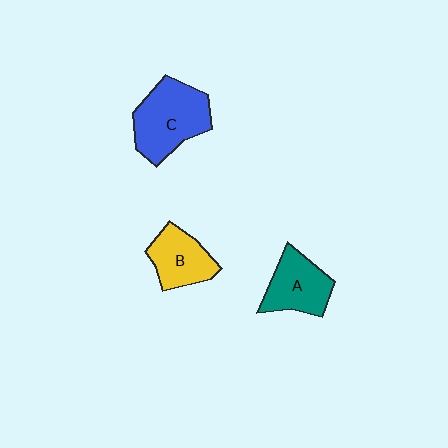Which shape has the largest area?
Shape C (blue).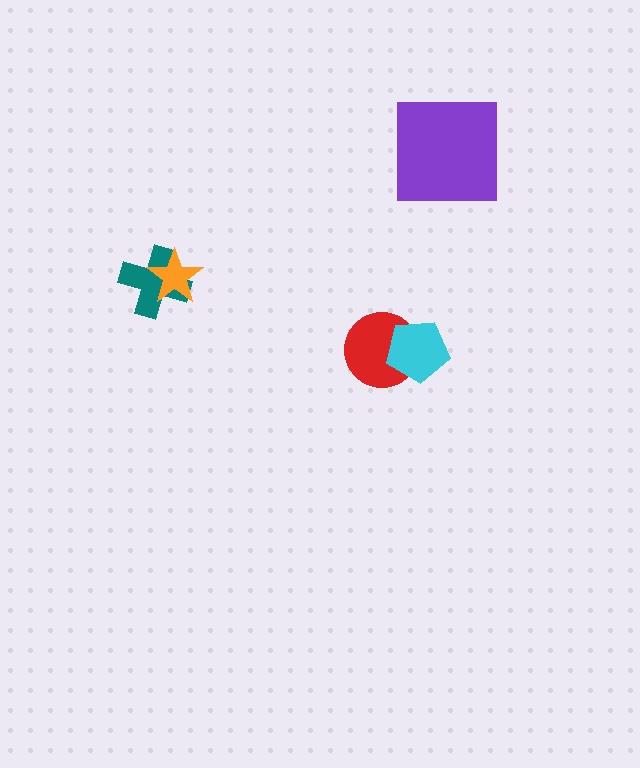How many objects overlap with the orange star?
1 object overlaps with the orange star.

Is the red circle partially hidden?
Yes, it is partially covered by another shape.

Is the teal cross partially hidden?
Yes, it is partially covered by another shape.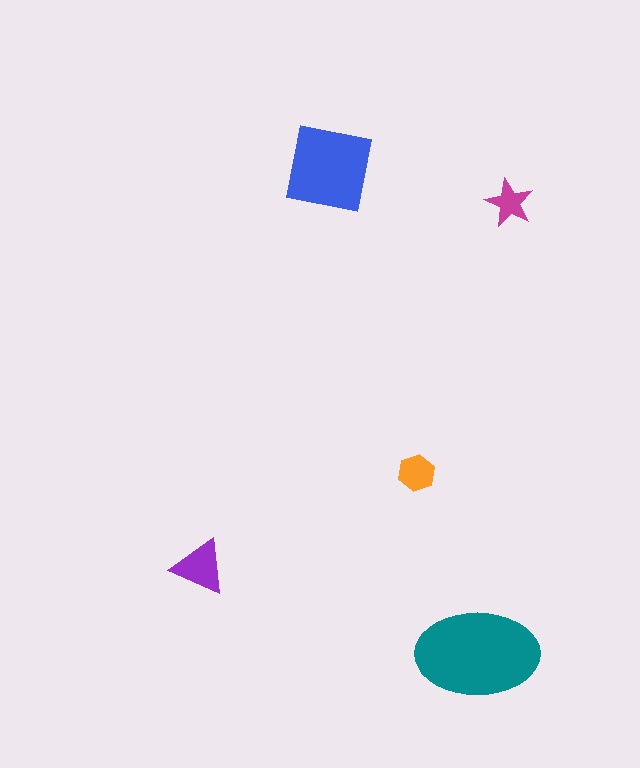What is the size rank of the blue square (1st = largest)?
2nd.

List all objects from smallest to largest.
The magenta star, the orange hexagon, the purple triangle, the blue square, the teal ellipse.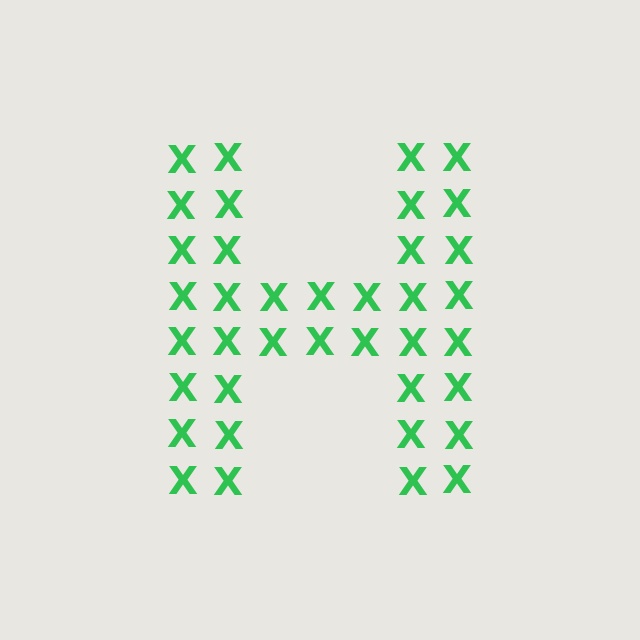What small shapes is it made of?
It is made of small letter X's.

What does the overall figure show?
The overall figure shows the letter H.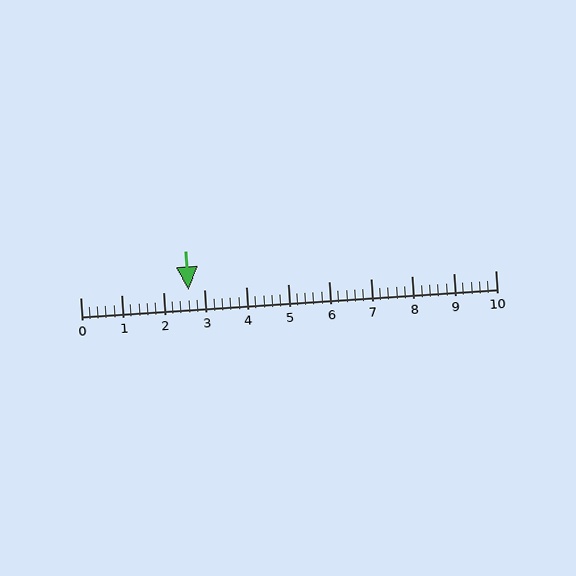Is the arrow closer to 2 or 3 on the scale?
The arrow is closer to 3.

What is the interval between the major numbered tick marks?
The major tick marks are spaced 1 units apart.